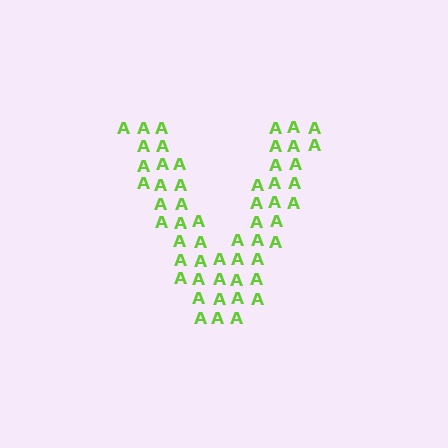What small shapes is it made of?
It is made of small letter A's.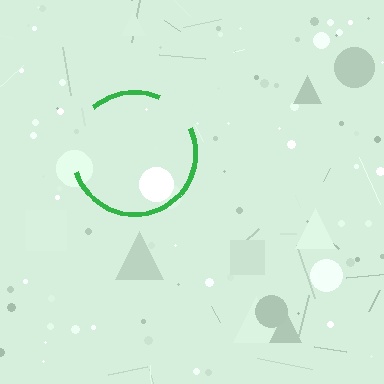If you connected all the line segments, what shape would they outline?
They would outline a circle.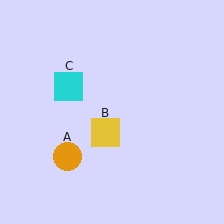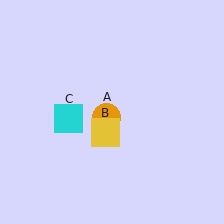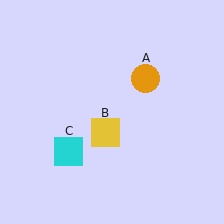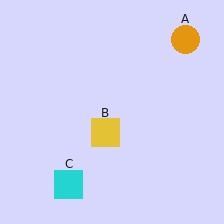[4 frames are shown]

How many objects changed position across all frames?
2 objects changed position: orange circle (object A), cyan square (object C).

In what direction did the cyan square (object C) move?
The cyan square (object C) moved down.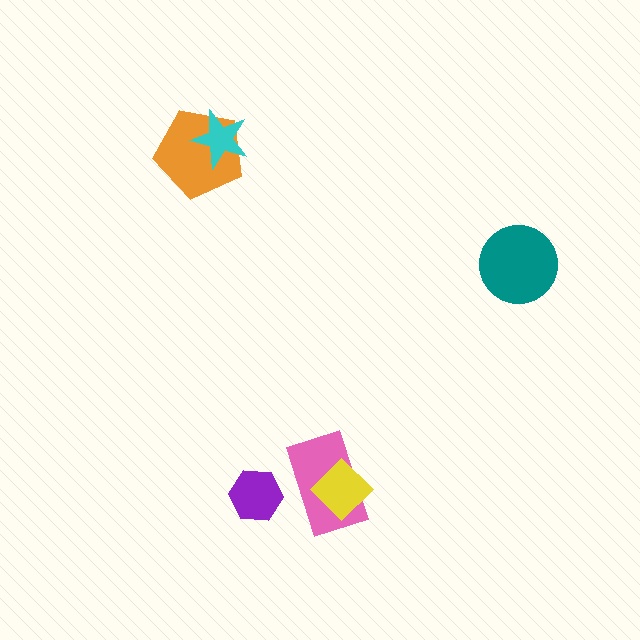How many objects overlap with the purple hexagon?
0 objects overlap with the purple hexagon.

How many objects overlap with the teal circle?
0 objects overlap with the teal circle.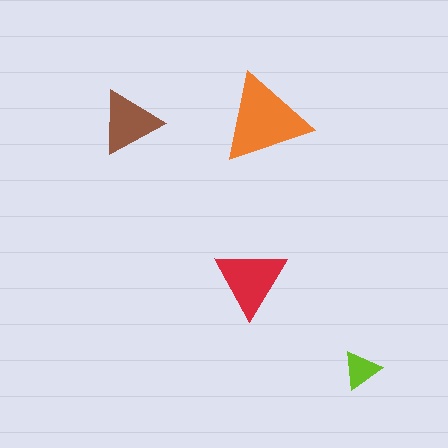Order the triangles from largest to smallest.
the orange one, the red one, the brown one, the lime one.